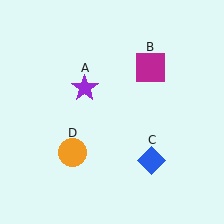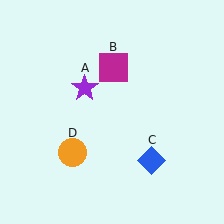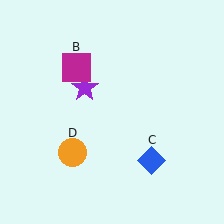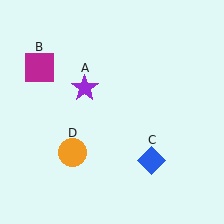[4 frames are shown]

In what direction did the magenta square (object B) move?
The magenta square (object B) moved left.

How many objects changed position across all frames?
1 object changed position: magenta square (object B).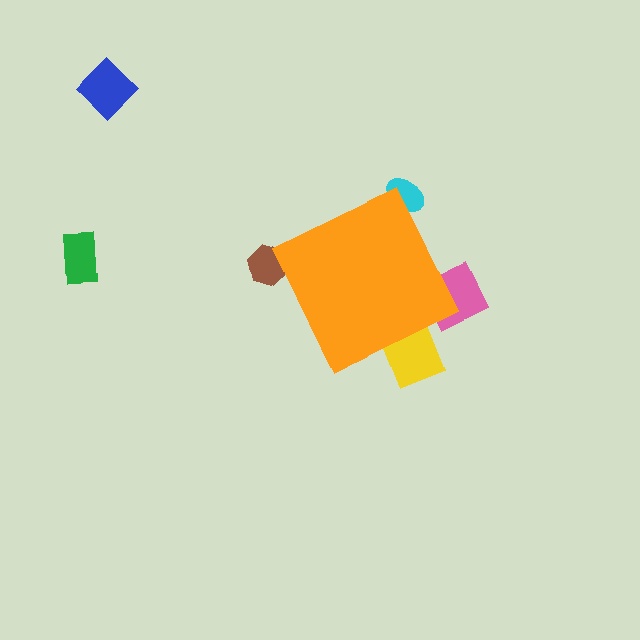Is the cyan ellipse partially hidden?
Yes, the cyan ellipse is partially hidden behind the orange diamond.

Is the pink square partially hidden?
Yes, the pink square is partially hidden behind the orange diamond.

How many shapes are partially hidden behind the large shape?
4 shapes are partially hidden.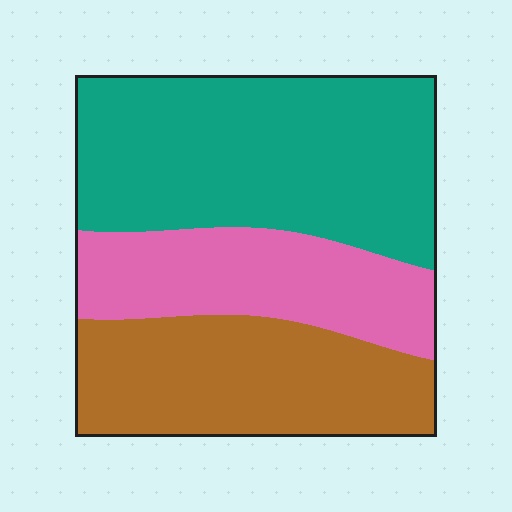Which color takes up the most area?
Teal, at roughly 45%.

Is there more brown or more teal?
Teal.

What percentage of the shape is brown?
Brown covers around 30% of the shape.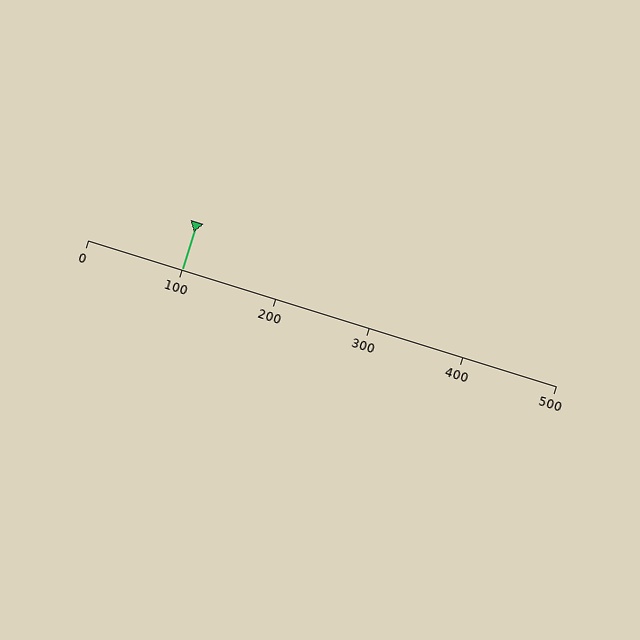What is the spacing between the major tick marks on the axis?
The major ticks are spaced 100 apart.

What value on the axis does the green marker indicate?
The marker indicates approximately 100.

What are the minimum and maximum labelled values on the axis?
The axis runs from 0 to 500.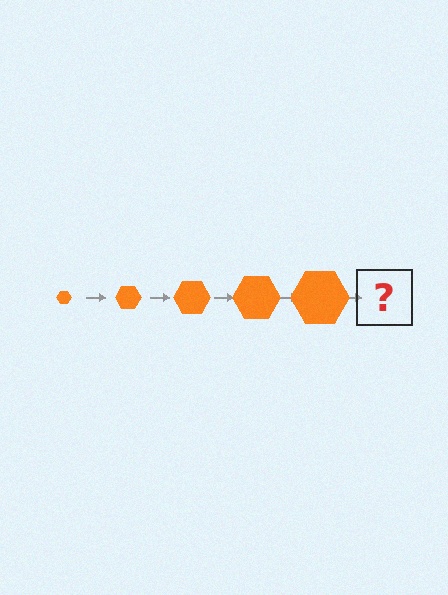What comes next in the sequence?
The next element should be an orange hexagon, larger than the previous one.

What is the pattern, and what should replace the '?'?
The pattern is that the hexagon gets progressively larger each step. The '?' should be an orange hexagon, larger than the previous one.